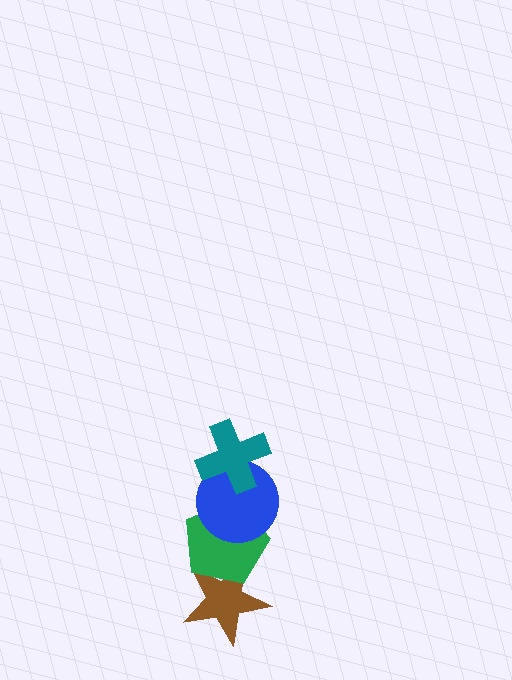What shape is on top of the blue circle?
The teal cross is on top of the blue circle.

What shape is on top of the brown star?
The green pentagon is on top of the brown star.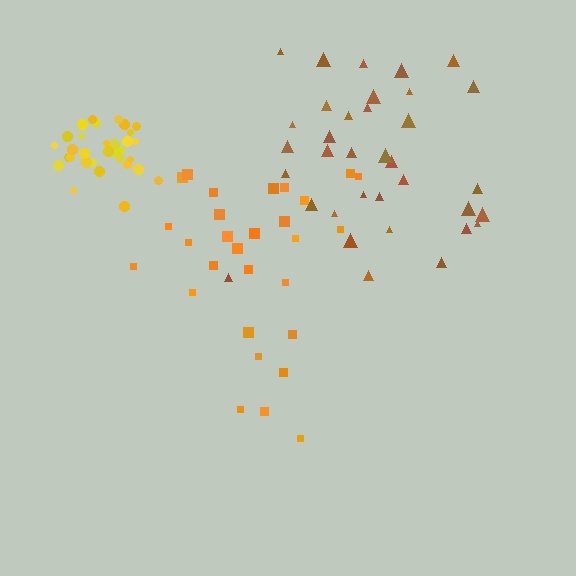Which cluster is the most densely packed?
Yellow.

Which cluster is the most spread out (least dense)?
Orange.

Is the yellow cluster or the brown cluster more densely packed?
Yellow.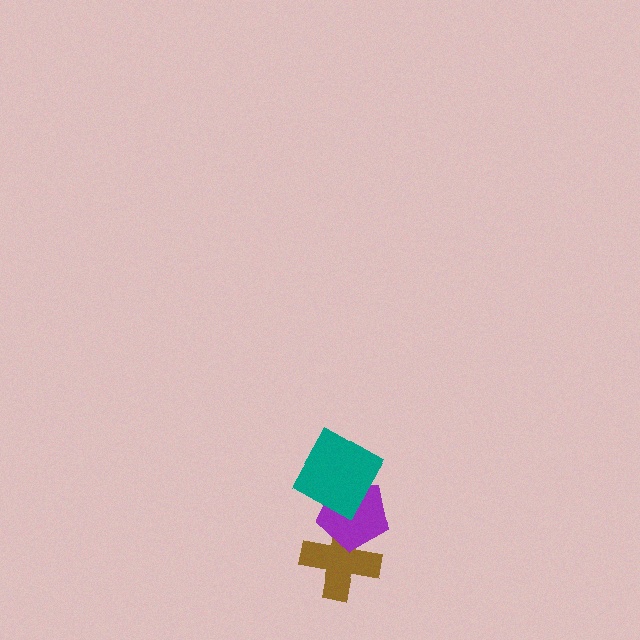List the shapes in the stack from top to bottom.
From top to bottom: the teal square, the purple pentagon, the brown cross.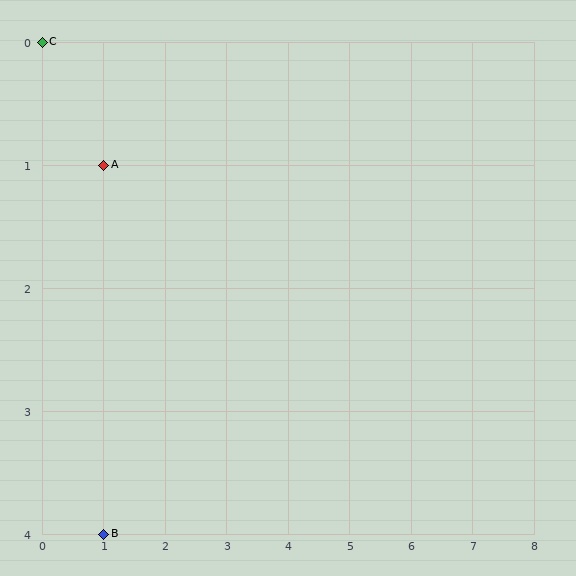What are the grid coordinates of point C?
Point C is at grid coordinates (0, 0).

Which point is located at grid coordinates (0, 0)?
Point C is at (0, 0).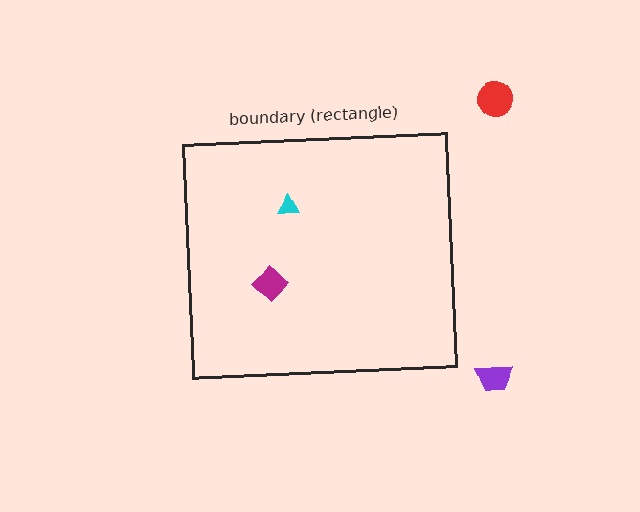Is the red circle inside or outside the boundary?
Outside.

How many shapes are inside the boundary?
2 inside, 2 outside.